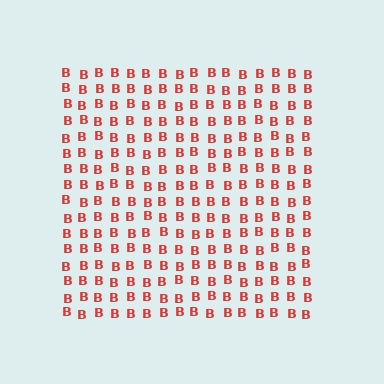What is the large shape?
The large shape is a square.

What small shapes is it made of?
It is made of small letter B's.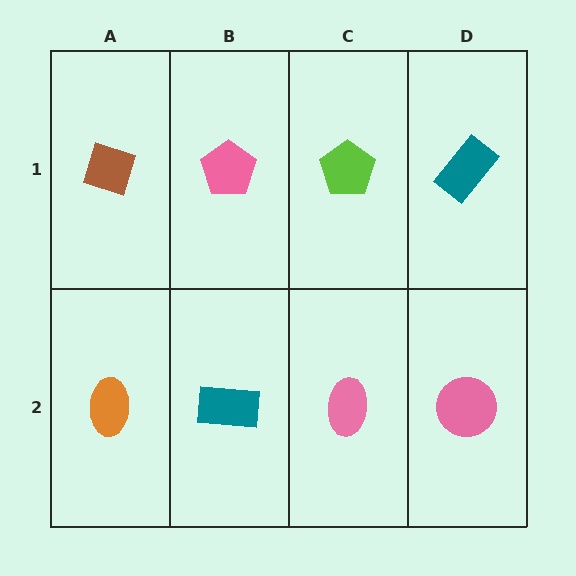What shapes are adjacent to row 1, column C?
A pink ellipse (row 2, column C), a pink pentagon (row 1, column B), a teal rectangle (row 1, column D).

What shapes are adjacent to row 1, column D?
A pink circle (row 2, column D), a lime pentagon (row 1, column C).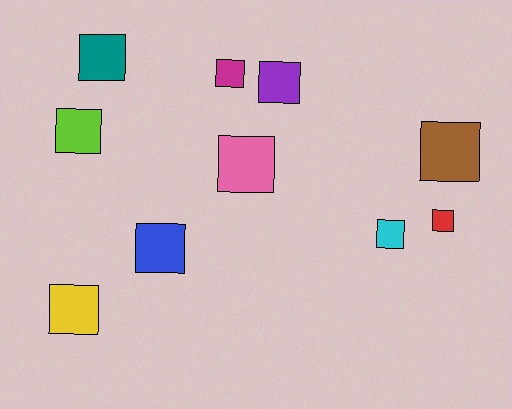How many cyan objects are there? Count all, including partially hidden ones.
There is 1 cyan object.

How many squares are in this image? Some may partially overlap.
There are 10 squares.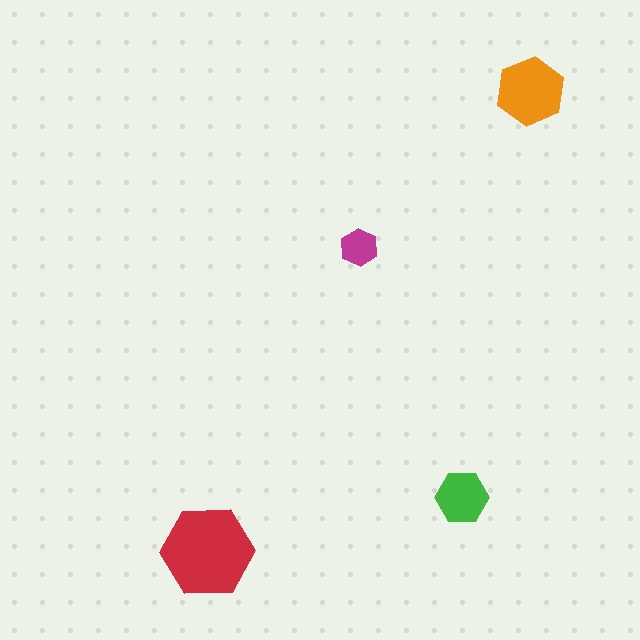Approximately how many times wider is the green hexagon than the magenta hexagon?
About 1.5 times wider.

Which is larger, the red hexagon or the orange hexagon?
The red one.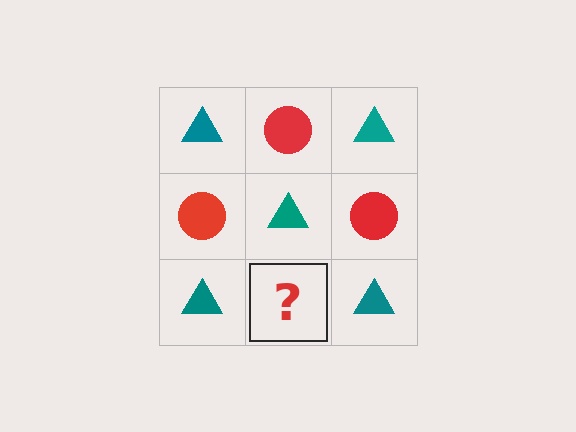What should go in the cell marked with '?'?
The missing cell should contain a red circle.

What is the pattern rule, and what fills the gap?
The rule is that it alternates teal triangle and red circle in a checkerboard pattern. The gap should be filled with a red circle.